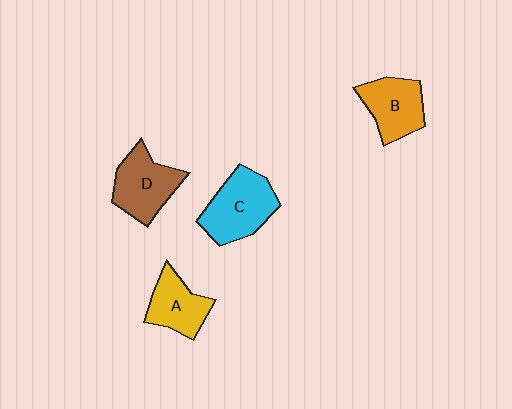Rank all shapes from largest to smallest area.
From largest to smallest: C (cyan), D (brown), B (orange), A (yellow).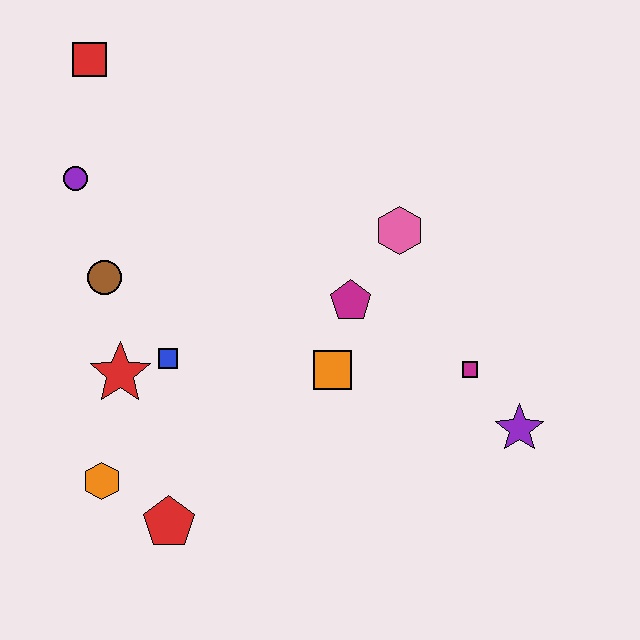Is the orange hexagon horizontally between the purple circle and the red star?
Yes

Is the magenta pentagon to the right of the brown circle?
Yes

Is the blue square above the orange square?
Yes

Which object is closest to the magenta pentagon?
The orange square is closest to the magenta pentagon.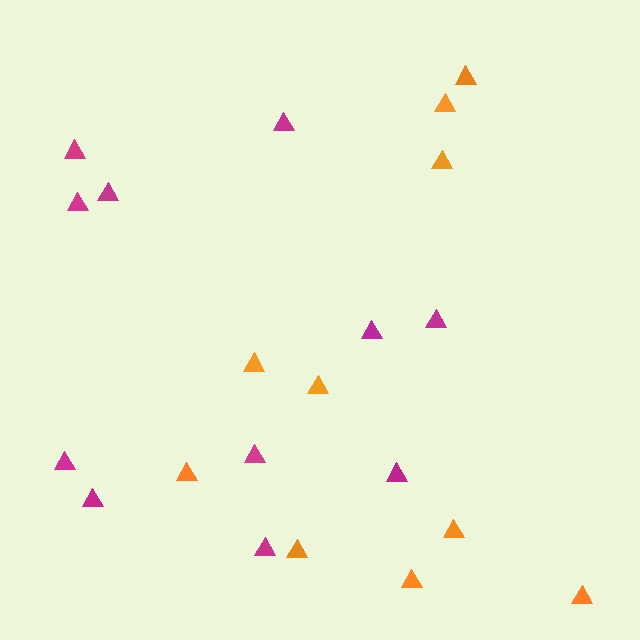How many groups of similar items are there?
There are 2 groups: one group of magenta triangles (11) and one group of orange triangles (10).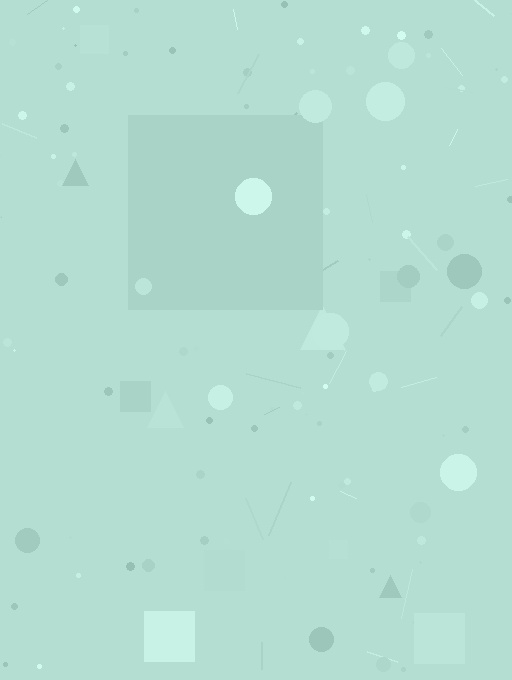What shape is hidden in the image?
A square is hidden in the image.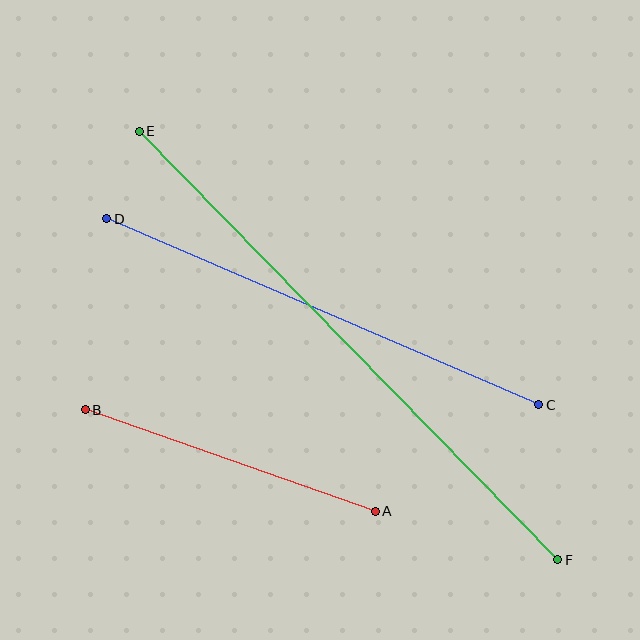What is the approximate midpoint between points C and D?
The midpoint is at approximately (323, 312) pixels.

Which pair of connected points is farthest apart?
Points E and F are farthest apart.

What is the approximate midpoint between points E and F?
The midpoint is at approximately (348, 345) pixels.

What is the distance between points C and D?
The distance is approximately 470 pixels.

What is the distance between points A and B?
The distance is approximately 308 pixels.